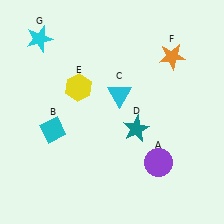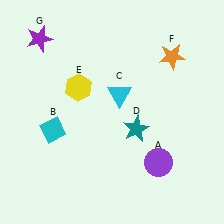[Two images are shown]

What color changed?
The star (G) changed from cyan in Image 1 to purple in Image 2.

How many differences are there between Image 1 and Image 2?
There is 1 difference between the two images.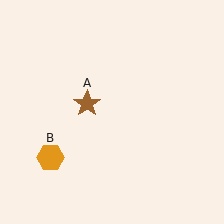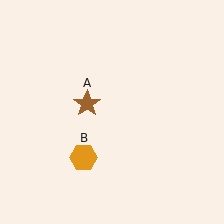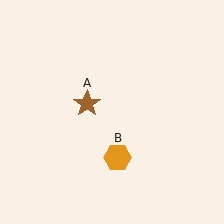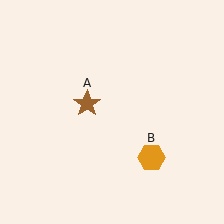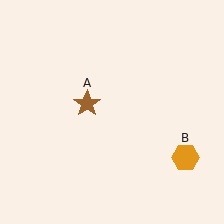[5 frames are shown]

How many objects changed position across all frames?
1 object changed position: orange hexagon (object B).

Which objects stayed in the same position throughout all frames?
Brown star (object A) remained stationary.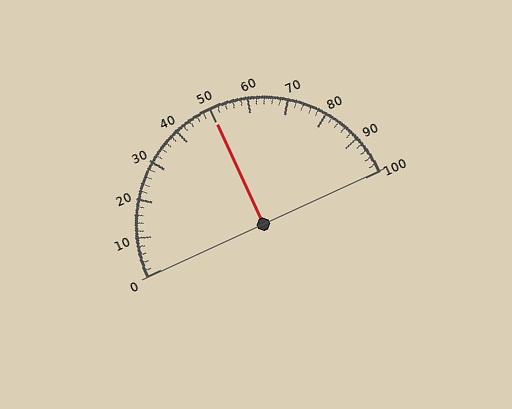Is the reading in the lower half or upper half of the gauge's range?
The reading is in the upper half of the range (0 to 100).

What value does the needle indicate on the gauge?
The needle indicates approximately 50.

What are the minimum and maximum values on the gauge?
The gauge ranges from 0 to 100.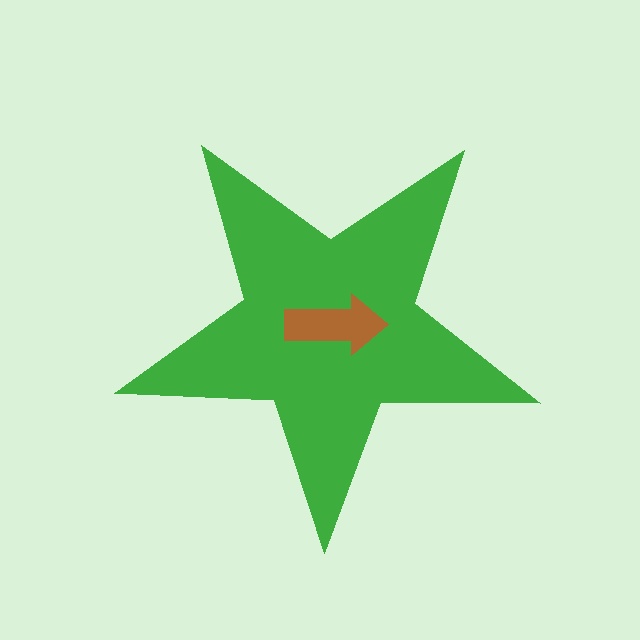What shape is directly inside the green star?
The brown arrow.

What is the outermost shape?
The green star.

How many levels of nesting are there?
2.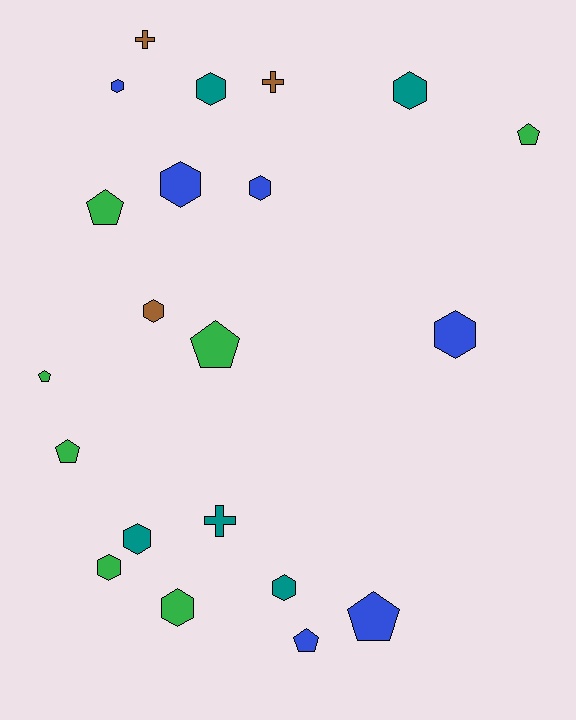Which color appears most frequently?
Green, with 7 objects.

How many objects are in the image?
There are 21 objects.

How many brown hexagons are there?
There is 1 brown hexagon.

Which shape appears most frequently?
Hexagon, with 11 objects.